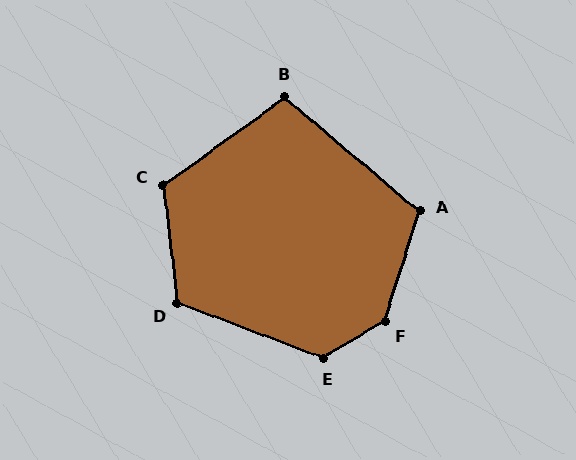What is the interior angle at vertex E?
Approximately 128 degrees (obtuse).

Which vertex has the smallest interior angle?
B, at approximately 104 degrees.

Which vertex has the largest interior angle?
F, at approximately 138 degrees.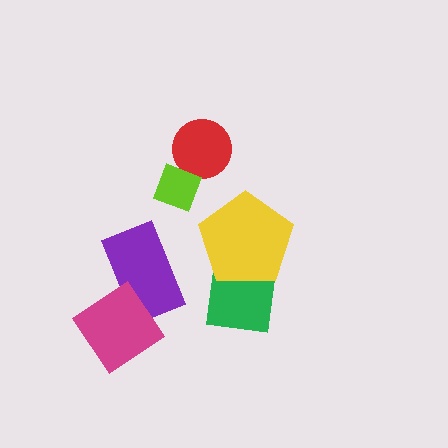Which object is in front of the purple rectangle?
The magenta diamond is in front of the purple rectangle.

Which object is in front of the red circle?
The lime diamond is in front of the red circle.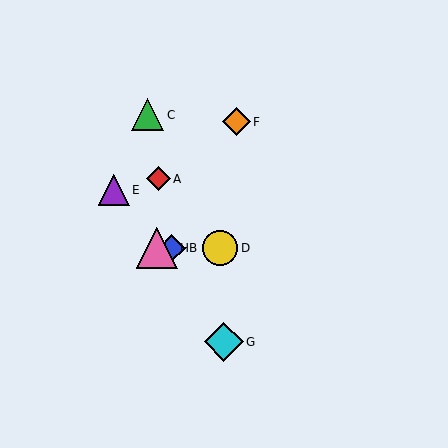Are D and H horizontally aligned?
Yes, both are at y≈248.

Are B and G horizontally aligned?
No, B is at y≈248 and G is at y≈342.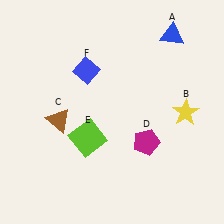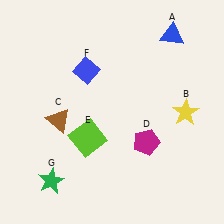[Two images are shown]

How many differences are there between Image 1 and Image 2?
There is 1 difference between the two images.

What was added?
A green star (G) was added in Image 2.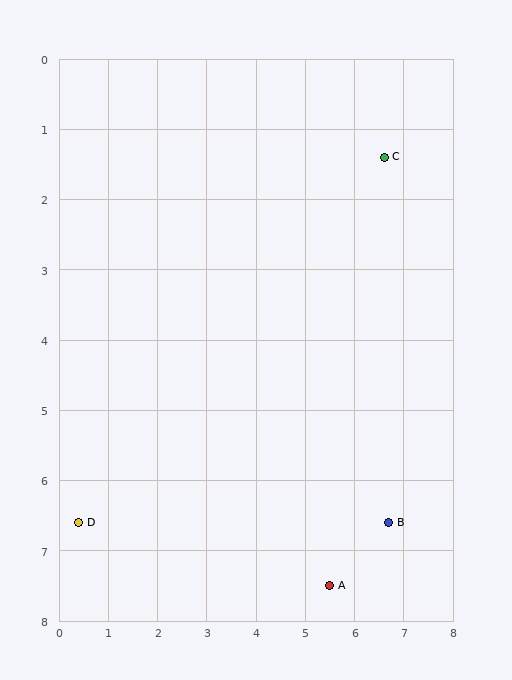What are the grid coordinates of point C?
Point C is at approximately (6.6, 1.4).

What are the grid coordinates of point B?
Point B is at approximately (6.7, 6.6).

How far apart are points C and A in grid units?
Points C and A are about 6.2 grid units apart.